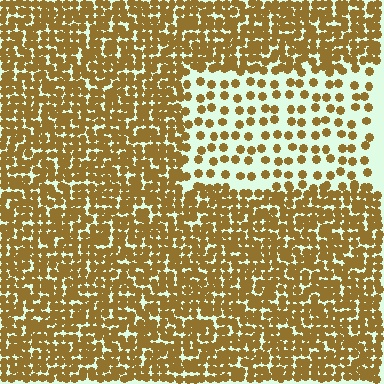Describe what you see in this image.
The image contains small brown elements arranged at two different densities. A rectangle-shaped region is visible where the elements are less densely packed than the surrounding area.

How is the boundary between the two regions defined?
The boundary is defined by a change in element density (approximately 2.6x ratio). All elements are the same color, size, and shape.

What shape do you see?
I see a rectangle.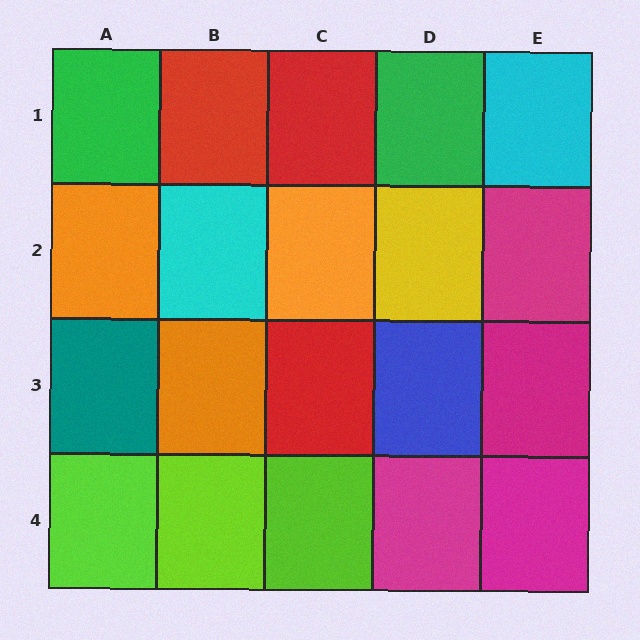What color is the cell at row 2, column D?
Yellow.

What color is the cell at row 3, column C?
Red.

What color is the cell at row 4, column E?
Magenta.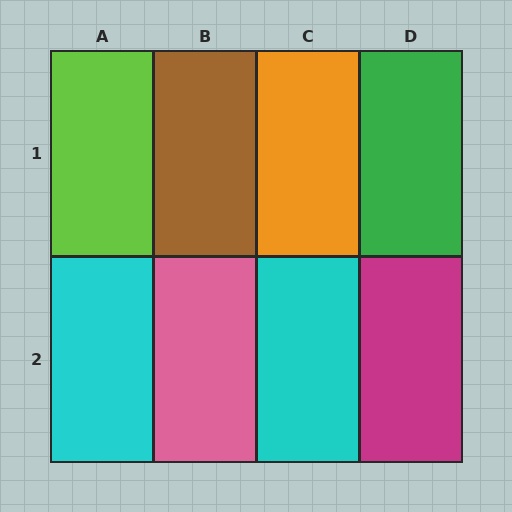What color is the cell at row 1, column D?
Green.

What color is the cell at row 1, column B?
Brown.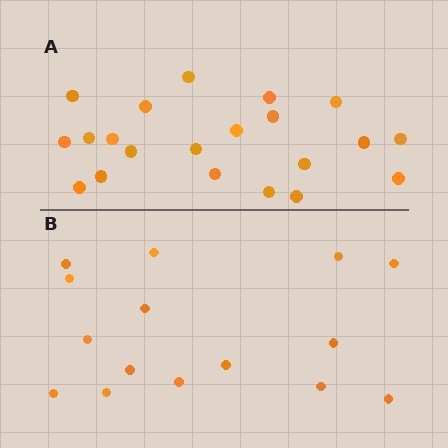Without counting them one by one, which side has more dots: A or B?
Region A (the top region) has more dots.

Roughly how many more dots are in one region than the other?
Region A has about 6 more dots than region B.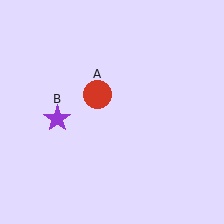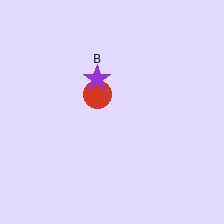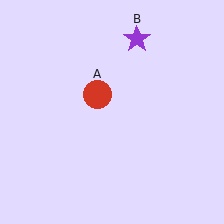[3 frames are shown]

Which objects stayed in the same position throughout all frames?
Red circle (object A) remained stationary.